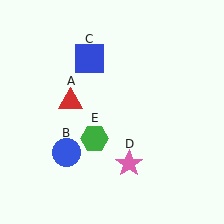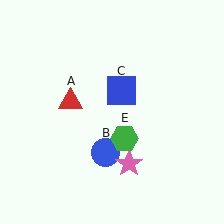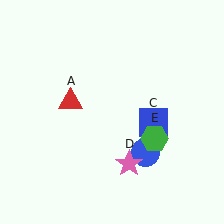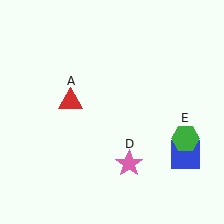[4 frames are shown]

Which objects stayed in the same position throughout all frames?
Red triangle (object A) and pink star (object D) remained stationary.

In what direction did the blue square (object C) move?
The blue square (object C) moved down and to the right.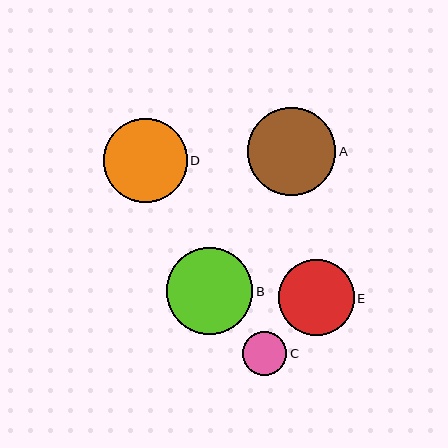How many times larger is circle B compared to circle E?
Circle B is approximately 1.1 times the size of circle E.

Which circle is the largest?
Circle A is the largest with a size of approximately 88 pixels.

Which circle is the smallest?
Circle C is the smallest with a size of approximately 44 pixels.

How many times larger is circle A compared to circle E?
Circle A is approximately 1.2 times the size of circle E.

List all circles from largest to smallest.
From largest to smallest: A, B, D, E, C.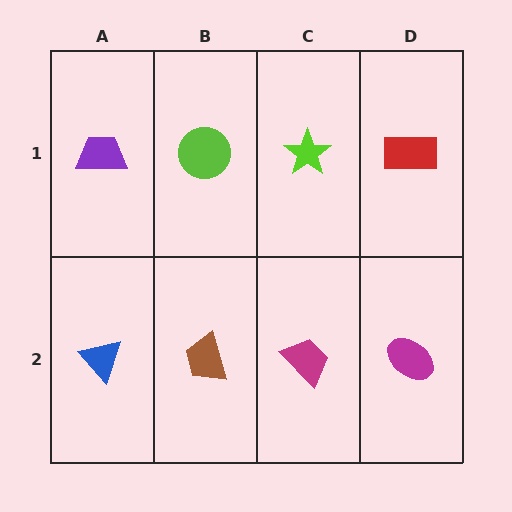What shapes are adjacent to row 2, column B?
A lime circle (row 1, column B), a blue triangle (row 2, column A), a magenta trapezoid (row 2, column C).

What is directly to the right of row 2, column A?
A brown trapezoid.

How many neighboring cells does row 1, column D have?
2.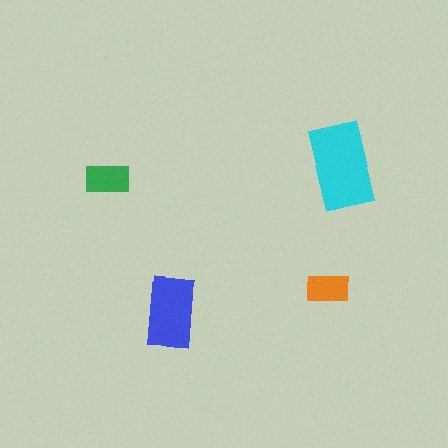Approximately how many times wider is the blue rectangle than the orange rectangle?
About 1.5 times wider.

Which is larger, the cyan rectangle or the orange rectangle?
The cyan one.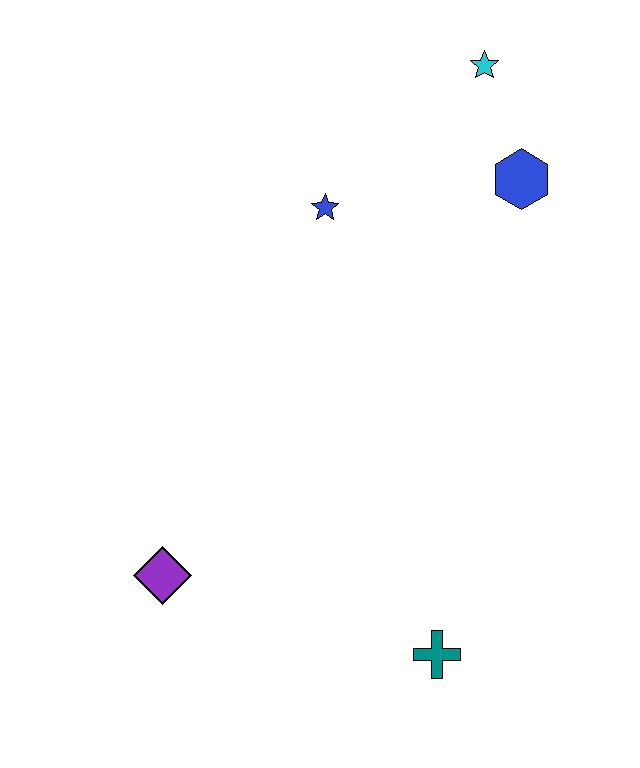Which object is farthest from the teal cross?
The cyan star is farthest from the teal cross.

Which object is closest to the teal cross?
The purple diamond is closest to the teal cross.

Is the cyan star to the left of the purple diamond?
No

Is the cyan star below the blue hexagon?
No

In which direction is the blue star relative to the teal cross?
The blue star is above the teal cross.